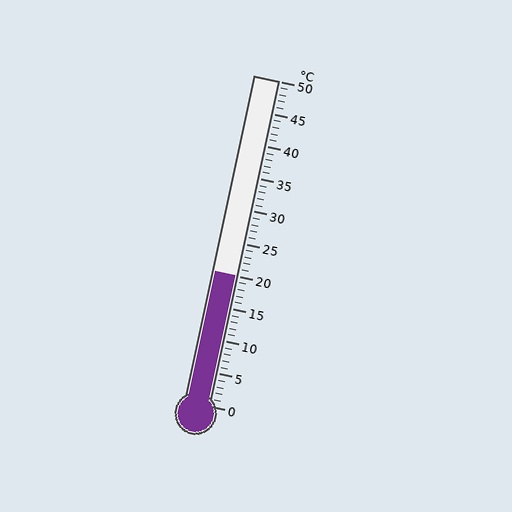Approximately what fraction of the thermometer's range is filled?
The thermometer is filled to approximately 40% of its range.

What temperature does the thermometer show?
The thermometer shows approximately 20°C.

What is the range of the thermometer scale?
The thermometer scale ranges from 0°C to 50°C.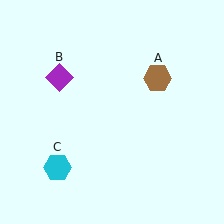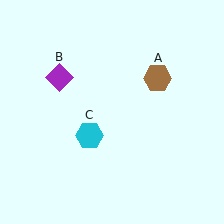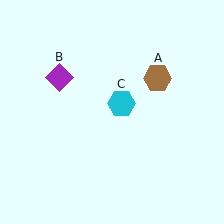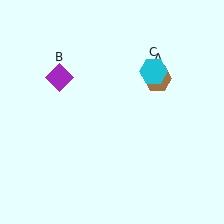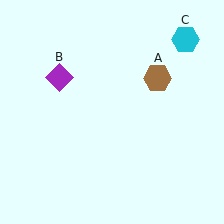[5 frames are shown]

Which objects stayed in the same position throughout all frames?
Brown hexagon (object A) and purple diamond (object B) remained stationary.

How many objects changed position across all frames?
1 object changed position: cyan hexagon (object C).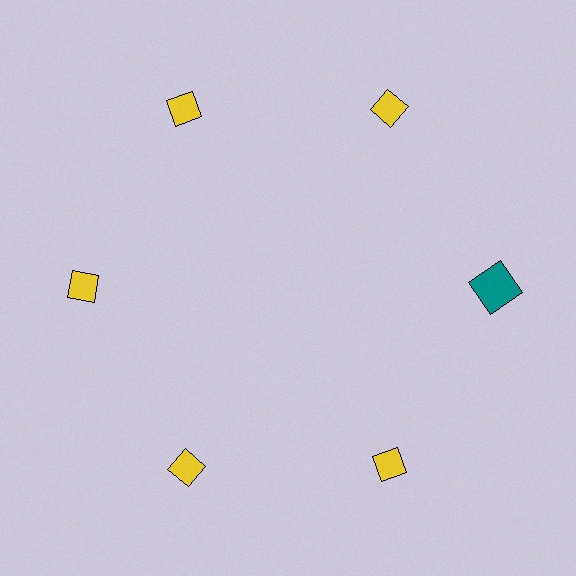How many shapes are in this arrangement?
There are 6 shapes arranged in a ring pattern.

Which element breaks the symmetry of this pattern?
The teal square at roughly the 3 o'clock position breaks the symmetry. All other shapes are yellow diamonds.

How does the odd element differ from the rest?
It differs in both color (teal instead of yellow) and shape (square instead of diamond).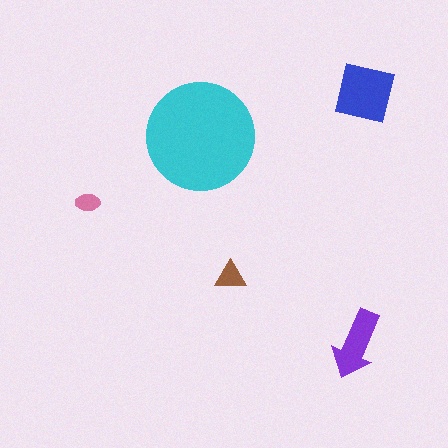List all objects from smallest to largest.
The pink ellipse, the brown triangle, the purple arrow, the blue square, the cyan circle.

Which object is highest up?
The blue square is topmost.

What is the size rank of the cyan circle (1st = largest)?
1st.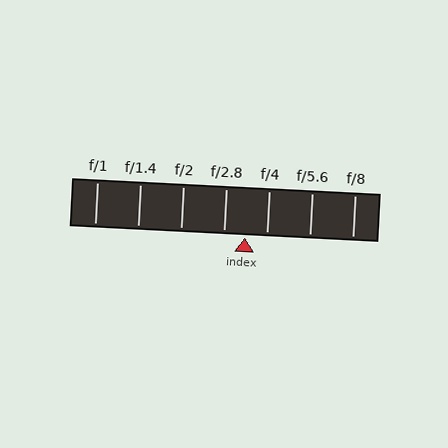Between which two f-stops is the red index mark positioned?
The index mark is between f/2.8 and f/4.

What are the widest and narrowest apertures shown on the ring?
The widest aperture shown is f/1 and the narrowest is f/8.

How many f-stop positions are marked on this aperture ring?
There are 7 f-stop positions marked.